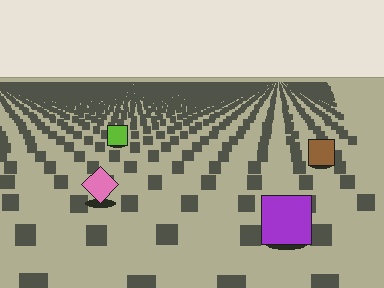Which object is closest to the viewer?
The purple square is closest. The texture marks near it are larger and more spread out.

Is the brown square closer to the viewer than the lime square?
Yes. The brown square is closer — you can tell from the texture gradient: the ground texture is coarser near it.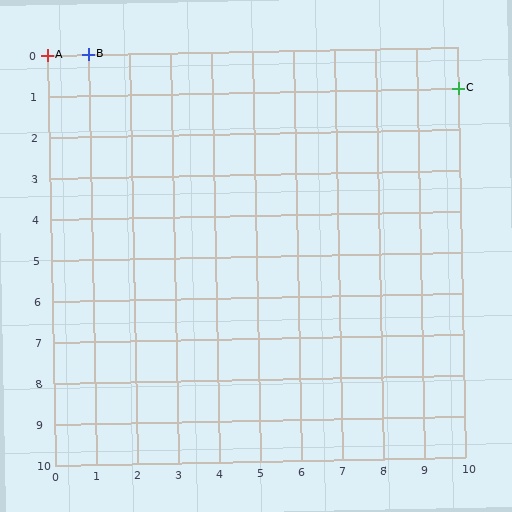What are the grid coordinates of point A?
Point A is at grid coordinates (0, 0).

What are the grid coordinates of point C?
Point C is at grid coordinates (10, 1).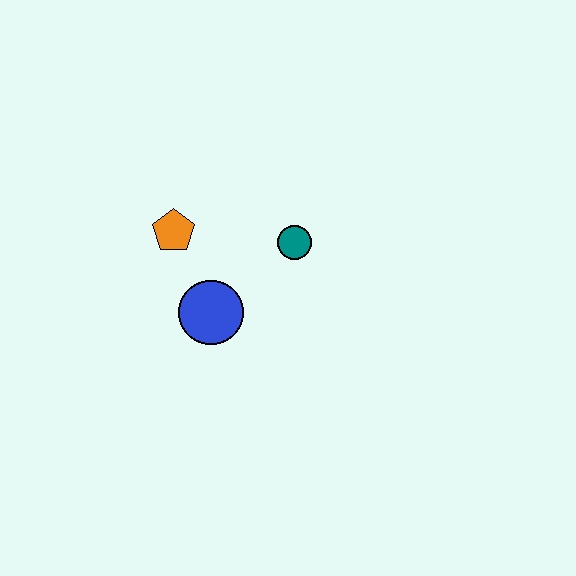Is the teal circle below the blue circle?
No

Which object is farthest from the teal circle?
The orange pentagon is farthest from the teal circle.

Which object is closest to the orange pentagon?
The blue circle is closest to the orange pentagon.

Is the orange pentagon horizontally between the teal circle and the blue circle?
No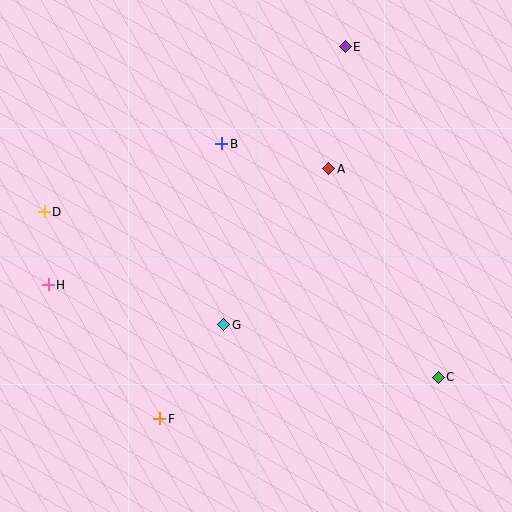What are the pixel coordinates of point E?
Point E is at (345, 47).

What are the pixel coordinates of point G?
Point G is at (224, 325).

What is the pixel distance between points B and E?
The distance between B and E is 157 pixels.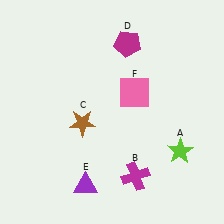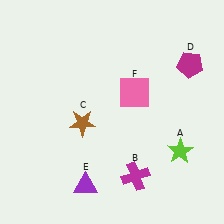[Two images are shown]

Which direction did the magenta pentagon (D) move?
The magenta pentagon (D) moved right.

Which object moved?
The magenta pentagon (D) moved right.